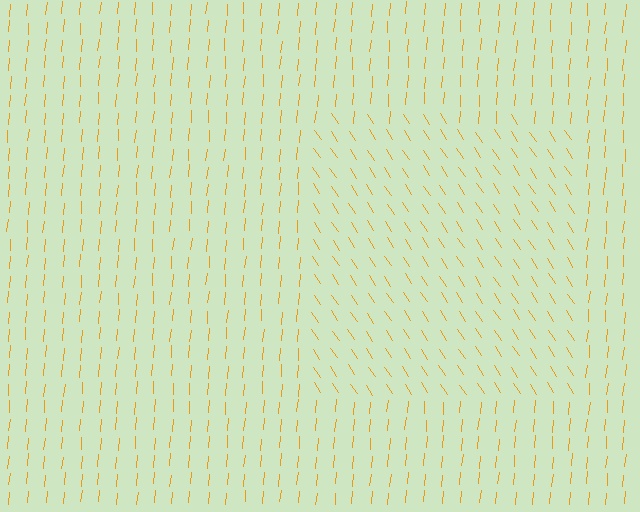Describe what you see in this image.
The image is filled with small orange line segments. A rectangle region in the image has lines oriented differently from the surrounding lines, creating a visible texture boundary.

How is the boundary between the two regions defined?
The boundary is defined purely by a change in line orientation (approximately 38 degrees difference). All lines are the same color and thickness.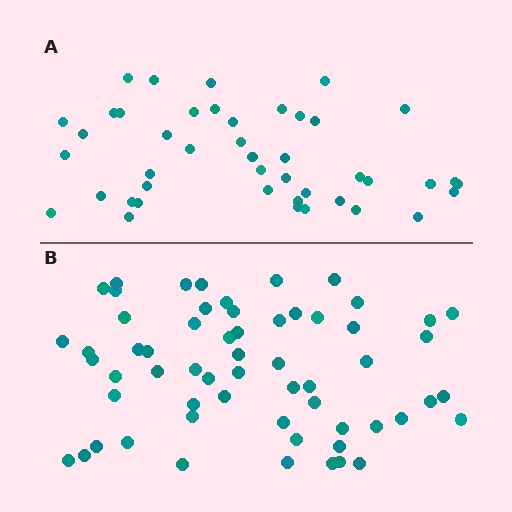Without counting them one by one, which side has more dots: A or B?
Region B (the bottom region) has more dots.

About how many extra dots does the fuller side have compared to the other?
Region B has approximately 15 more dots than region A.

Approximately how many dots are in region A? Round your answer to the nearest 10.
About 40 dots. (The exact count is 44, which rounds to 40.)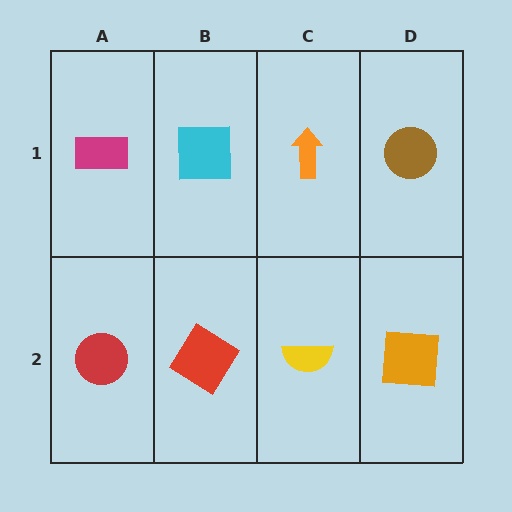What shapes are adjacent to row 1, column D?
An orange square (row 2, column D), an orange arrow (row 1, column C).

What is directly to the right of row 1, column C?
A brown circle.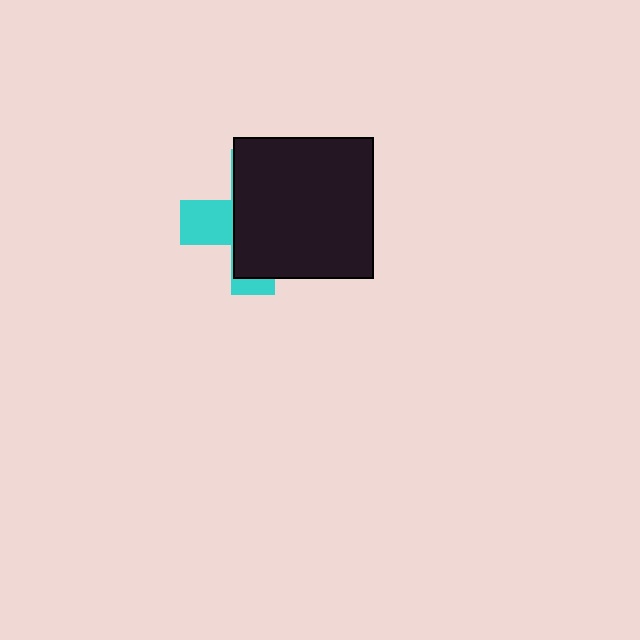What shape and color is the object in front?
The object in front is a black square.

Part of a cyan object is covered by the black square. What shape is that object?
It is a cross.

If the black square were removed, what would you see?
You would see the complete cyan cross.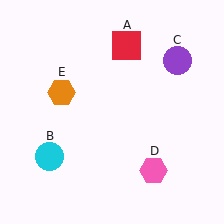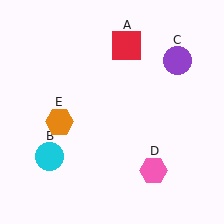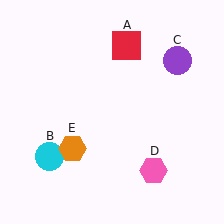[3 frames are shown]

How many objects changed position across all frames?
1 object changed position: orange hexagon (object E).